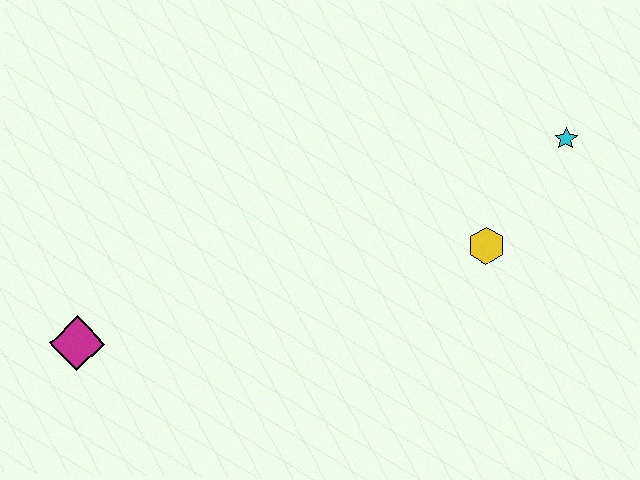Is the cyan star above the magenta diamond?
Yes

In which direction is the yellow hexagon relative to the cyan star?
The yellow hexagon is below the cyan star.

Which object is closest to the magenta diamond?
The yellow hexagon is closest to the magenta diamond.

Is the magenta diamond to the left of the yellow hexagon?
Yes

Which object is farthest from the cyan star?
The magenta diamond is farthest from the cyan star.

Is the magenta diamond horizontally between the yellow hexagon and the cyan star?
No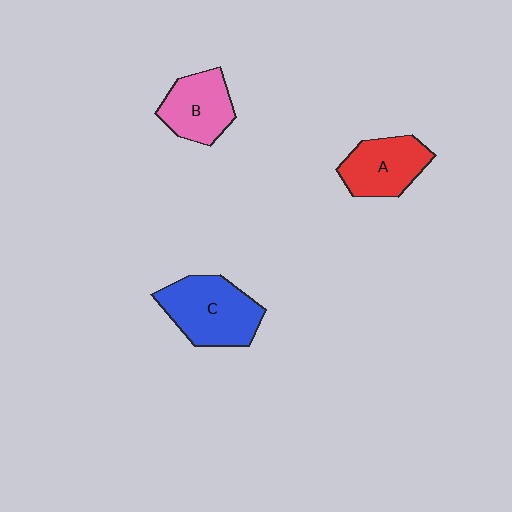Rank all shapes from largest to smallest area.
From largest to smallest: C (blue), A (red), B (pink).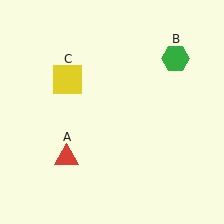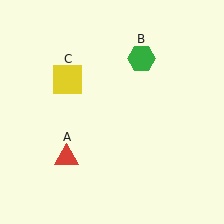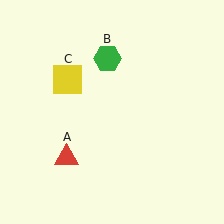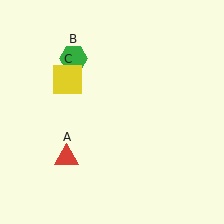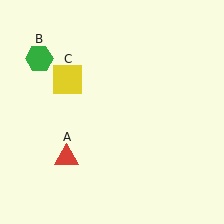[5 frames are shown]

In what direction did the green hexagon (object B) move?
The green hexagon (object B) moved left.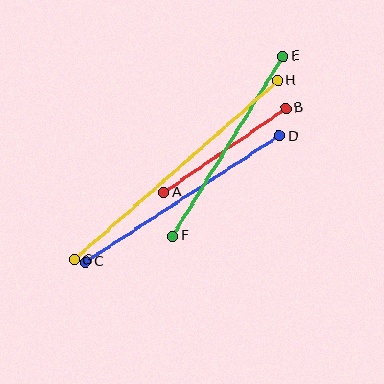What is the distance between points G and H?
The distance is approximately 271 pixels.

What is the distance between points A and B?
The distance is approximately 148 pixels.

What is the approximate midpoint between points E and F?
The midpoint is at approximately (228, 146) pixels.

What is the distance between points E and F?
The distance is approximately 212 pixels.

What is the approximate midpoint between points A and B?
The midpoint is at approximately (225, 150) pixels.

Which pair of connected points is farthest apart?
Points G and H are farthest apart.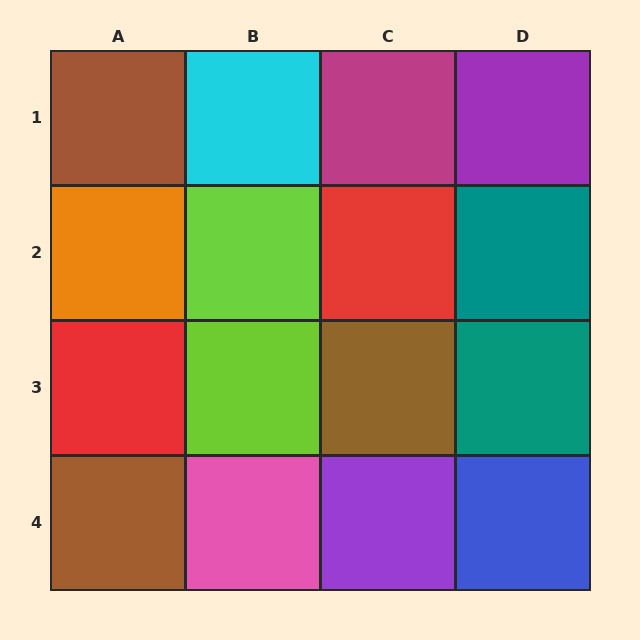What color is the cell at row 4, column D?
Blue.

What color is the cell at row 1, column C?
Magenta.